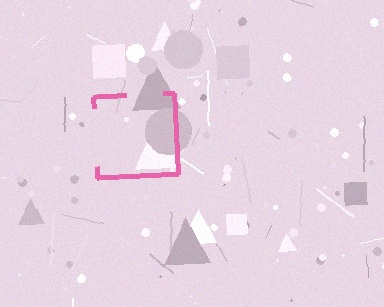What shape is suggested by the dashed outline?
The dashed outline suggests a square.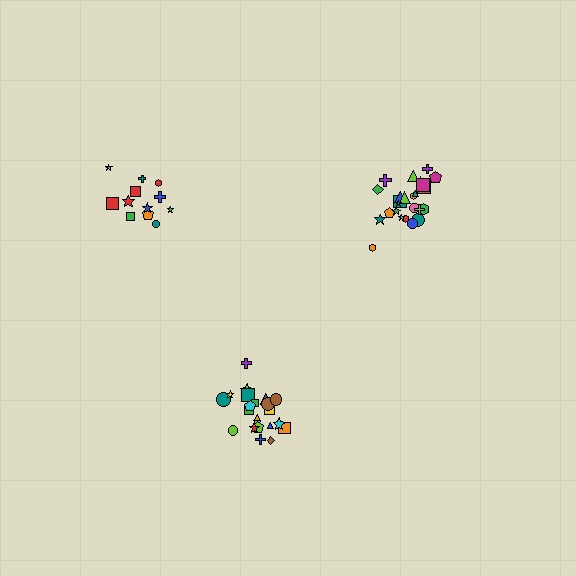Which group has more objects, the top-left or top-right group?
The top-right group.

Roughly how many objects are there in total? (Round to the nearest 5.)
Roughly 60 objects in total.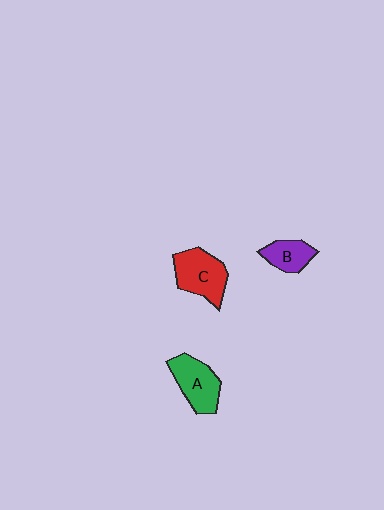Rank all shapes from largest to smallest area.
From largest to smallest: C (red), A (green), B (purple).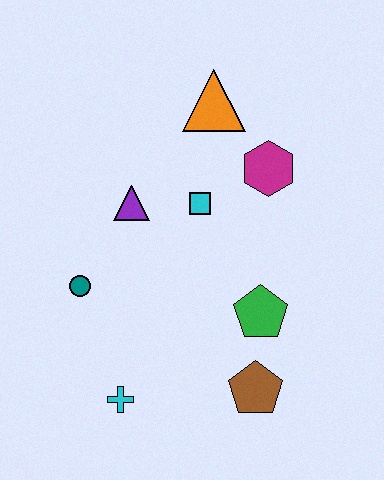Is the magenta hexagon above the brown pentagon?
Yes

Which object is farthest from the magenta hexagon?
The cyan cross is farthest from the magenta hexagon.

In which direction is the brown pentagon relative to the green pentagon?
The brown pentagon is below the green pentagon.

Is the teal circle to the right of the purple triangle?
No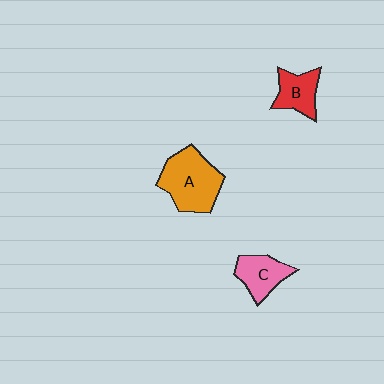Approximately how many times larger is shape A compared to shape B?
Approximately 1.8 times.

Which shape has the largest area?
Shape A (orange).